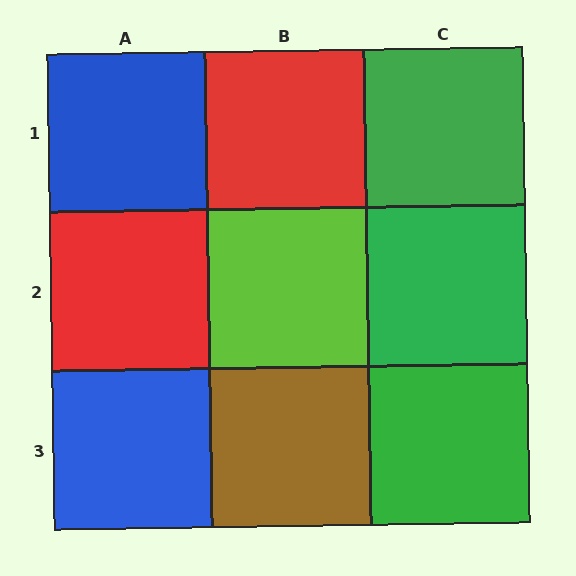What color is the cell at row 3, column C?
Green.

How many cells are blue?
2 cells are blue.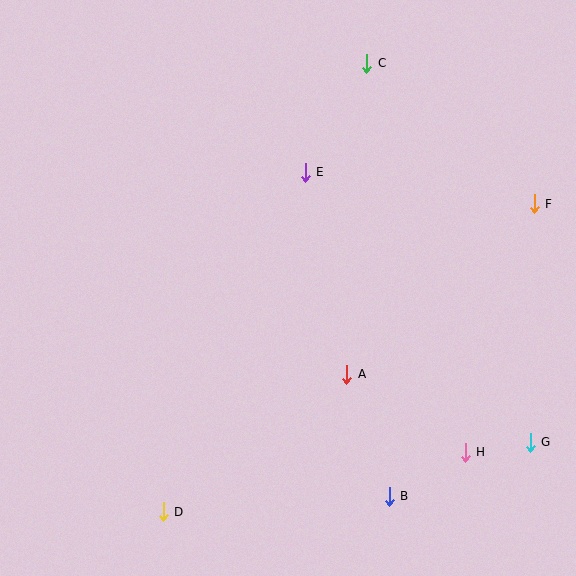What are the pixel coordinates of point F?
Point F is at (534, 204).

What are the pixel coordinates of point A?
Point A is at (347, 374).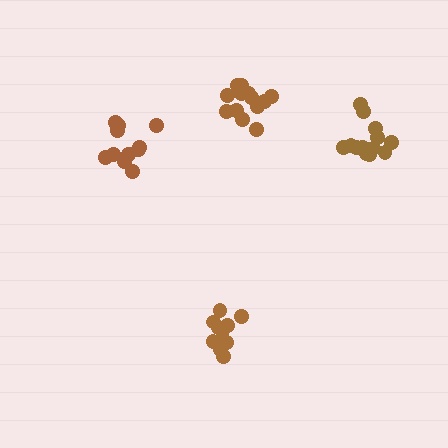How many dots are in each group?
Group 1: 13 dots, Group 2: 13 dots, Group 3: 14 dots, Group 4: 11 dots (51 total).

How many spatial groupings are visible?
There are 4 spatial groupings.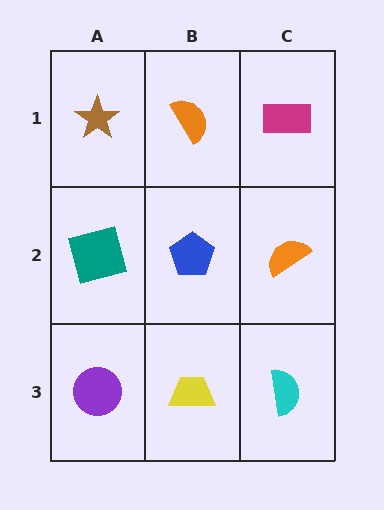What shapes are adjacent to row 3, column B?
A blue pentagon (row 2, column B), a purple circle (row 3, column A), a cyan semicircle (row 3, column C).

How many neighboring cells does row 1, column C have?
2.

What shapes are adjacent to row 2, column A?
A brown star (row 1, column A), a purple circle (row 3, column A), a blue pentagon (row 2, column B).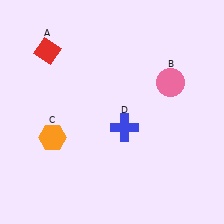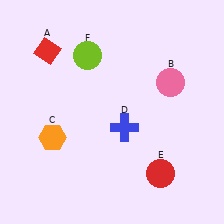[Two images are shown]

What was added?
A red circle (E), a lime circle (F) were added in Image 2.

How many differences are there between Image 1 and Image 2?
There are 2 differences between the two images.